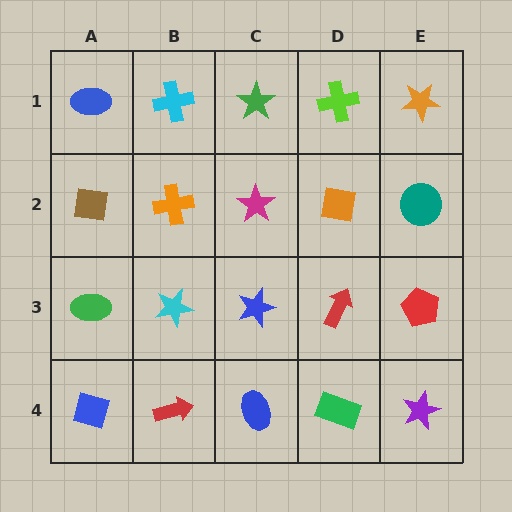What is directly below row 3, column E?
A purple star.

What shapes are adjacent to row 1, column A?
A brown square (row 2, column A), a cyan cross (row 1, column B).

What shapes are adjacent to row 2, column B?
A cyan cross (row 1, column B), a cyan star (row 3, column B), a brown square (row 2, column A), a magenta star (row 2, column C).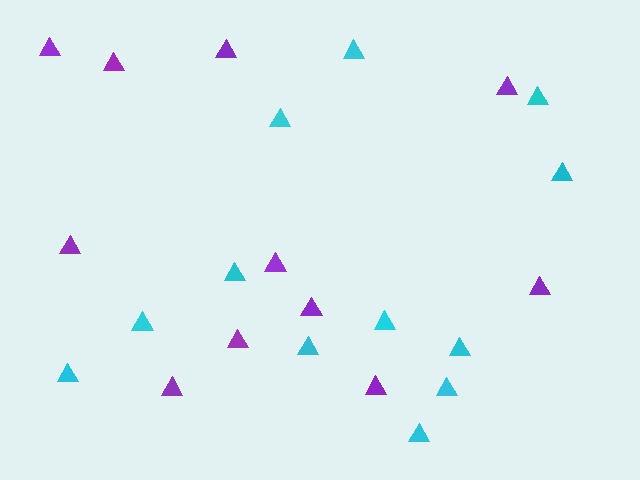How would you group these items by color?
There are 2 groups: one group of purple triangles (11) and one group of cyan triangles (12).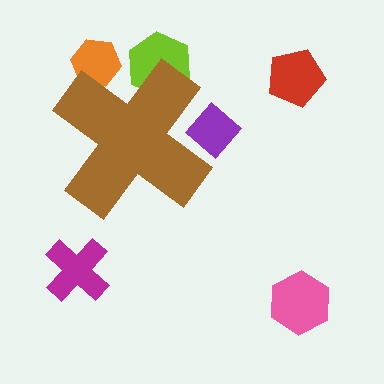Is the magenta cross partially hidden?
No, the magenta cross is fully visible.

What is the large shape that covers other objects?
A brown cross.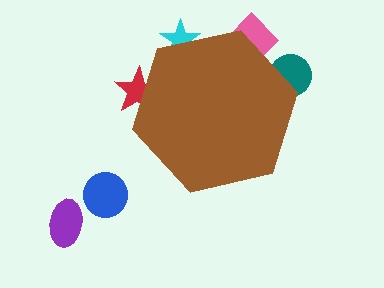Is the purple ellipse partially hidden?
No, the purple ellipse is fully visible.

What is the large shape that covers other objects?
A brown hexagon.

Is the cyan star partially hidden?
Yes, the cyan star is partially hidden behind the brown hexagon.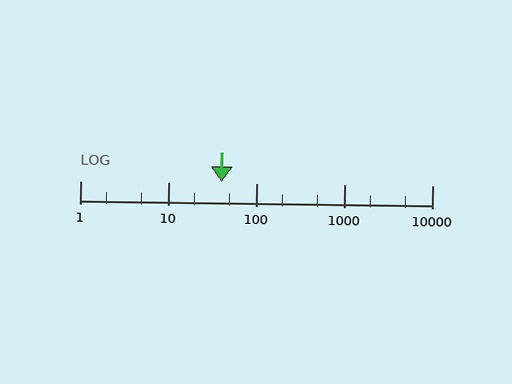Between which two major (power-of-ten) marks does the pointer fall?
The pointer is between 10 and 100.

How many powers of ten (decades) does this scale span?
The scale spans 4 decades, from 1 to 10000.